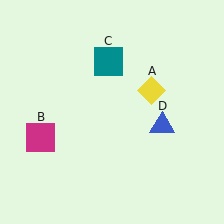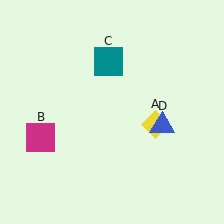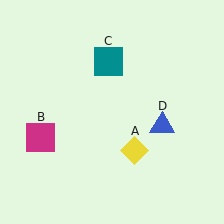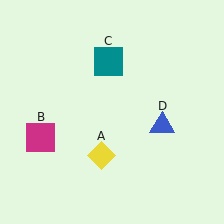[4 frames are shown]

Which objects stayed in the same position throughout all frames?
Magenta square (object B) and teal square (object C) and blue triangle (object D) remained stationary.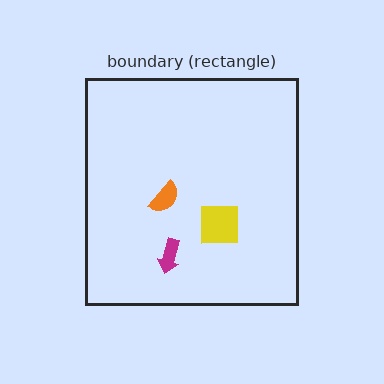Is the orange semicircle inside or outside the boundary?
Inside.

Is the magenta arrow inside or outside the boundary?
Inside.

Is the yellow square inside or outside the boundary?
Inside.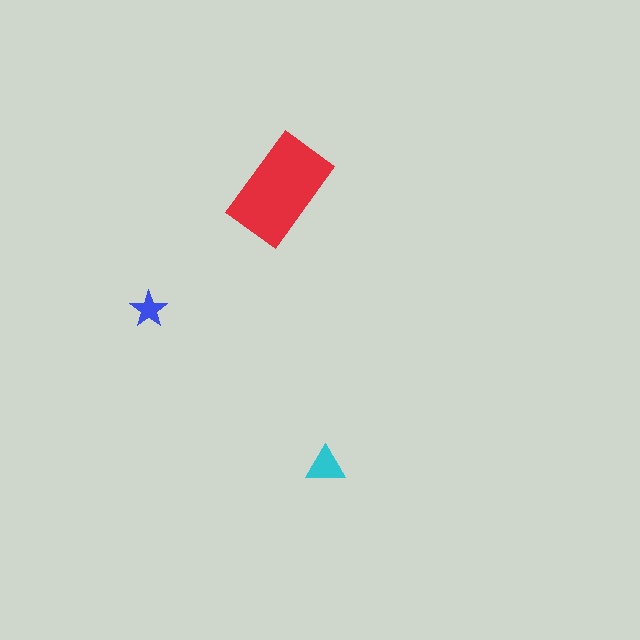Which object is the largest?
The red rectangle.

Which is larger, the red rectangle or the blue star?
The red rectangle.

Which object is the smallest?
The blue star.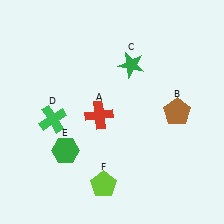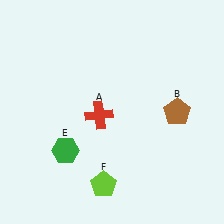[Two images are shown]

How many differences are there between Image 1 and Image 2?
There are 2 differences between the two images.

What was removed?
The green star (C), the green cross (D) were removed in Image 2.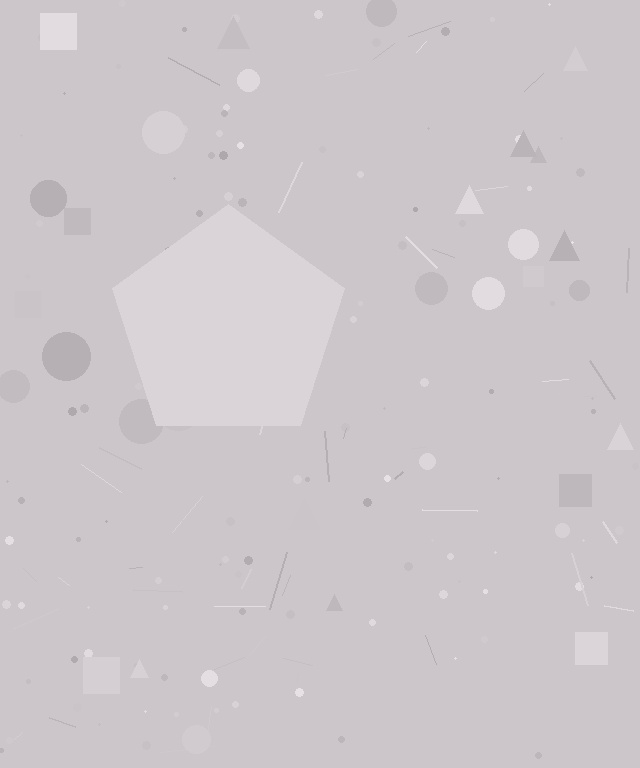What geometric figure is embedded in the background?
A pentagon is embedded in the background.